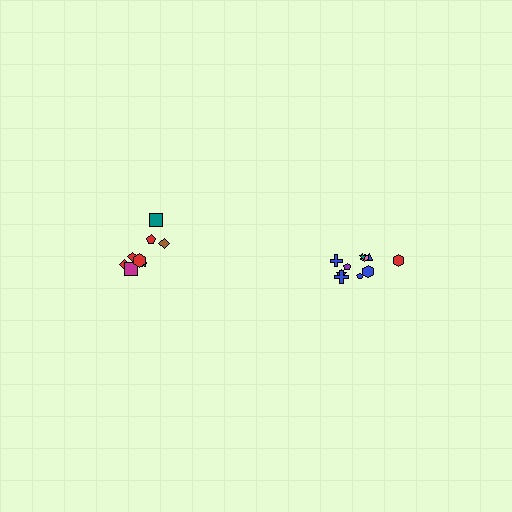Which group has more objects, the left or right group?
The right group.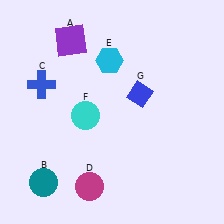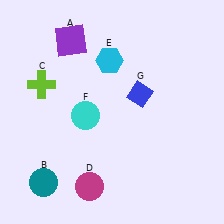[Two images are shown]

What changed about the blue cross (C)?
In Image 1, C is blue. In Image 2, it changed to lime.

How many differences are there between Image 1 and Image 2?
There is 1 difference between the two images.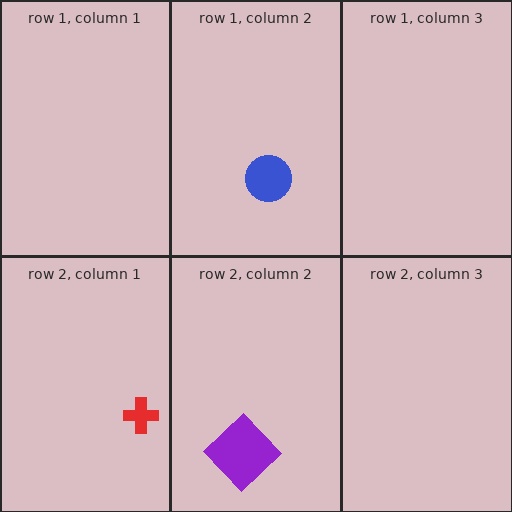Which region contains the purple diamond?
The row 2, column 2 region.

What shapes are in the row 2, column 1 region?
The red cross.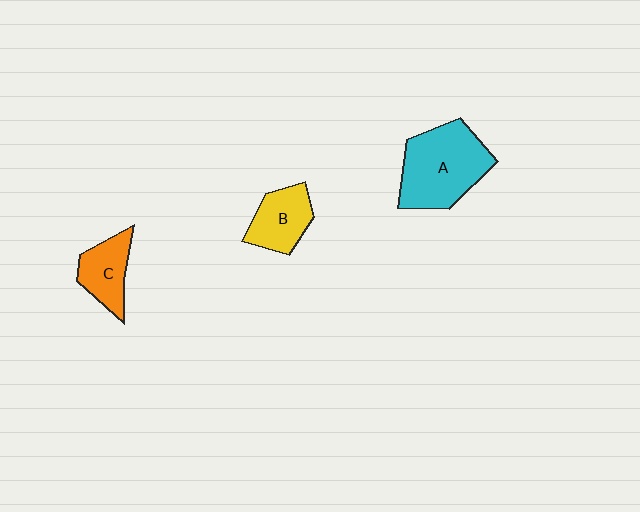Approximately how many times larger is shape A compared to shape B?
Approximately 1.9 times.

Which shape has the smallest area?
Shape C (orange).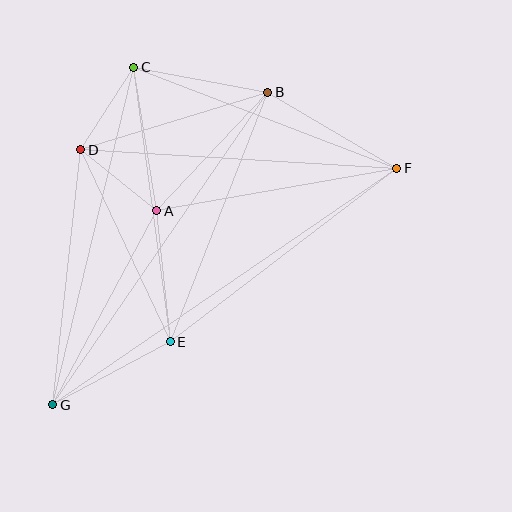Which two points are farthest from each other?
Points F and G are farthest from each other.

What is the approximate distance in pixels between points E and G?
The distance between E and G is approximately 134 pixels.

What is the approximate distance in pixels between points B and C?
The distance between B and C is approximately 136 pixels.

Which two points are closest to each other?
Points A and D are closest to each other.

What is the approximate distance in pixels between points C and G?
The distance between C and G is approximately 347 pixels.